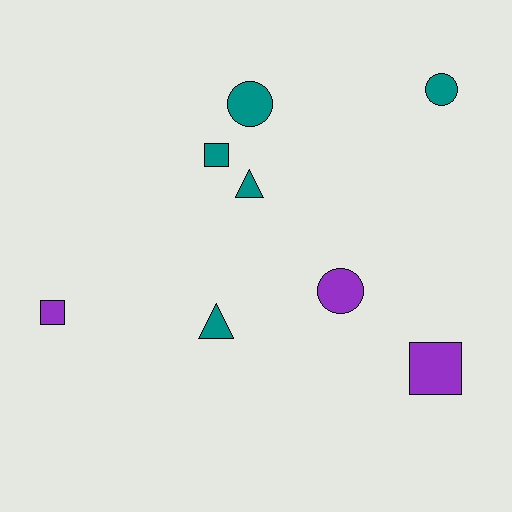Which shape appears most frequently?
Square, with 3 objects.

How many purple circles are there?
There is 1 purple circle.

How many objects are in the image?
There are 8 objects.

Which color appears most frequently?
Teal, with 5 objects.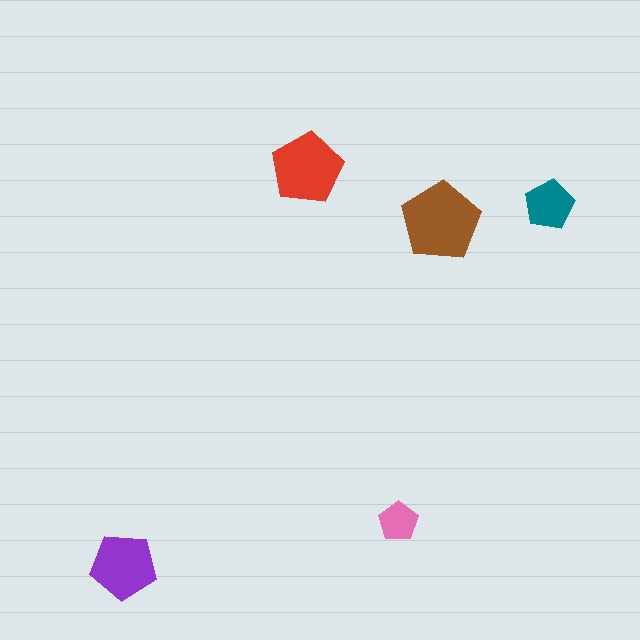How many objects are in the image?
There are 5 objects in the image.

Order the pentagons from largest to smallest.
the brown one, the red one, the purple one, the teal one, the pink one.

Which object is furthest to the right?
The teal pentagon is rightmost.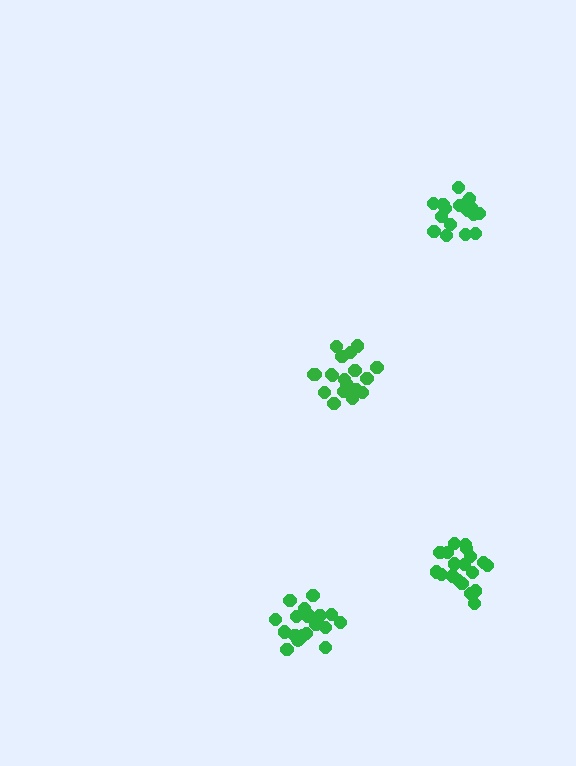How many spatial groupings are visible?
There are 4 spatial groupings.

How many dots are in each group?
Group 1: 20 dots, Group 2: 21 dots, Group 3: 21 dots, Group 4: 19 dots (81 total).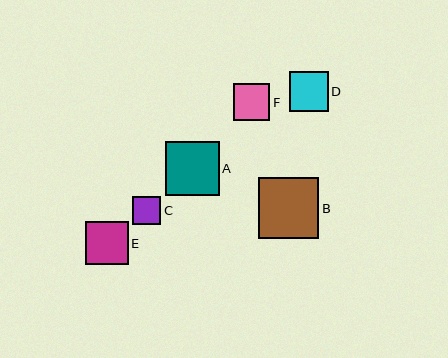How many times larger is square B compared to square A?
Square B is approximately 1.1 times the size of square A.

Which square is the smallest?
Square C is the smallest with a size of approximately 28 pixels.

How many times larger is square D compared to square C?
Square D is approximately 1.4 times the size of square C.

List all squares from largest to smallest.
From largest to smallest: B, A, E, D, F, C.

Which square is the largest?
Square B is the largest with a size of approximately 61 pixels.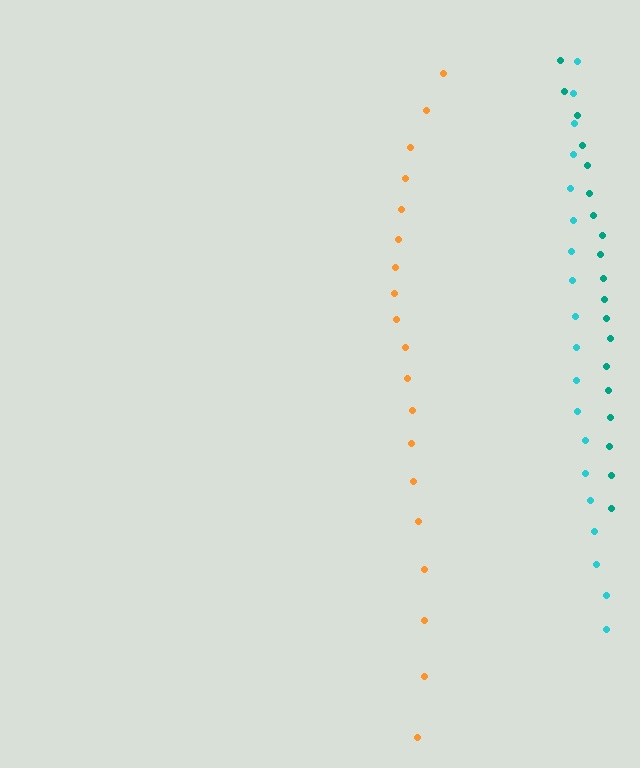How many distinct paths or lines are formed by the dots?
There are 3 distinct paths.